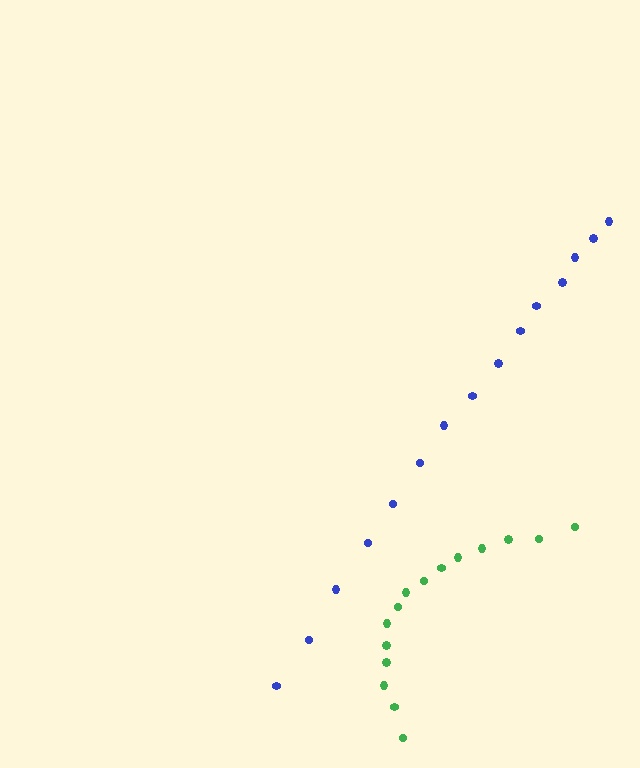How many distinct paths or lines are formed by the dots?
There are 2 distinct paths.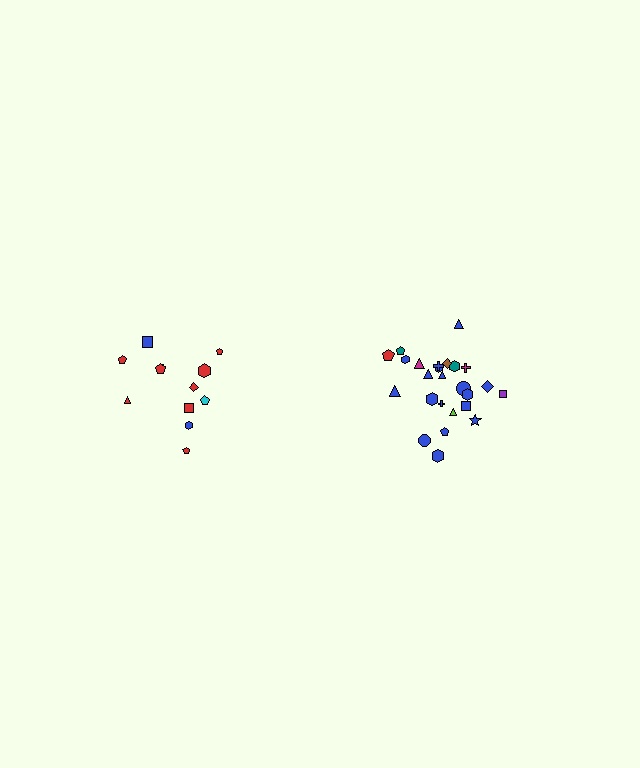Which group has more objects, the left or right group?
The right group.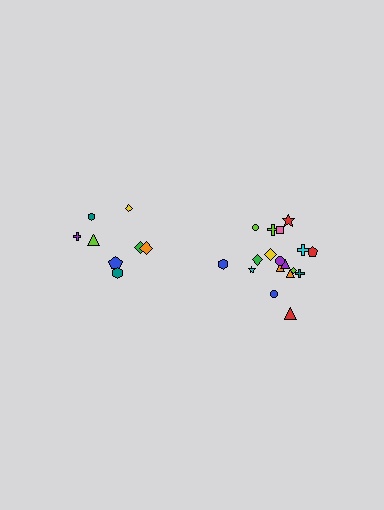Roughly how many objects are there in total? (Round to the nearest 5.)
Roughly 25 objects in total.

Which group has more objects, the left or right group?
The right group.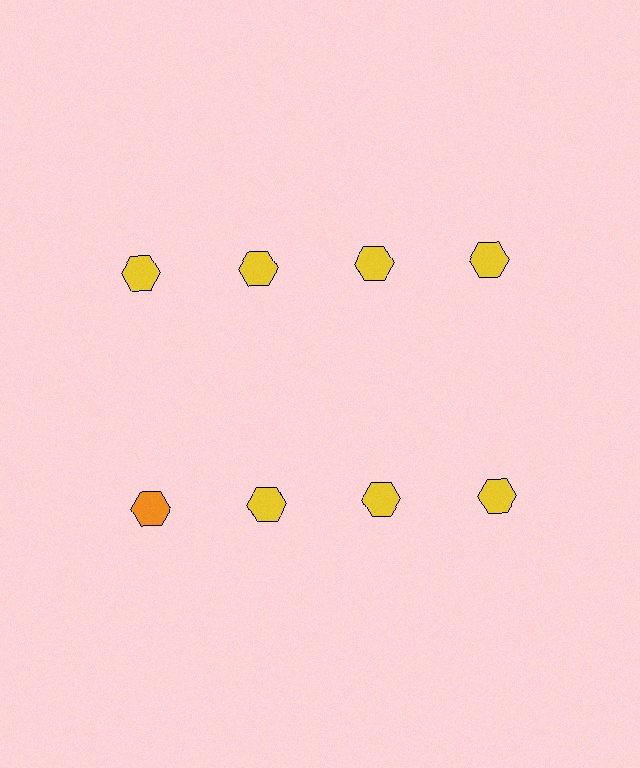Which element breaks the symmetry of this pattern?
The orange hexagon in the second row, leftmost column breaks the symmetry. All other shapes are yellow hexagons.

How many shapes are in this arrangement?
There are 8 shapes arranged in a grid pattern.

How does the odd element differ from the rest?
It has a different color: orange instead of yellow.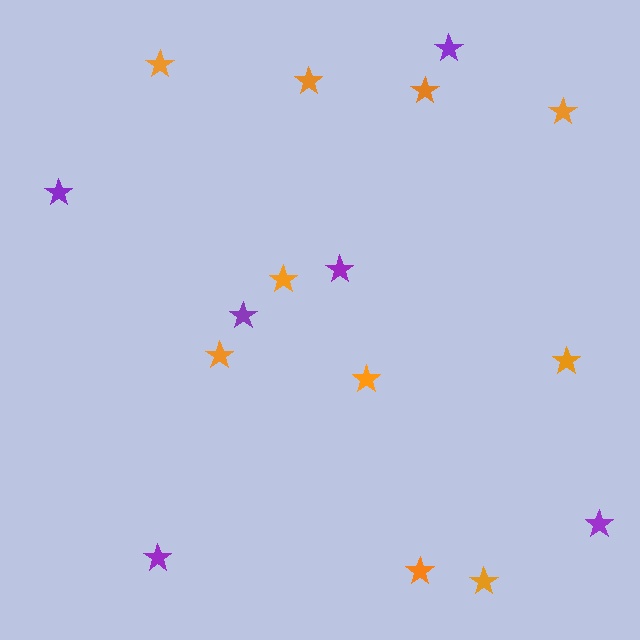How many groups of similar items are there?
There are 2 groups: one group of purple stars (6) and one group of orange stars (10).